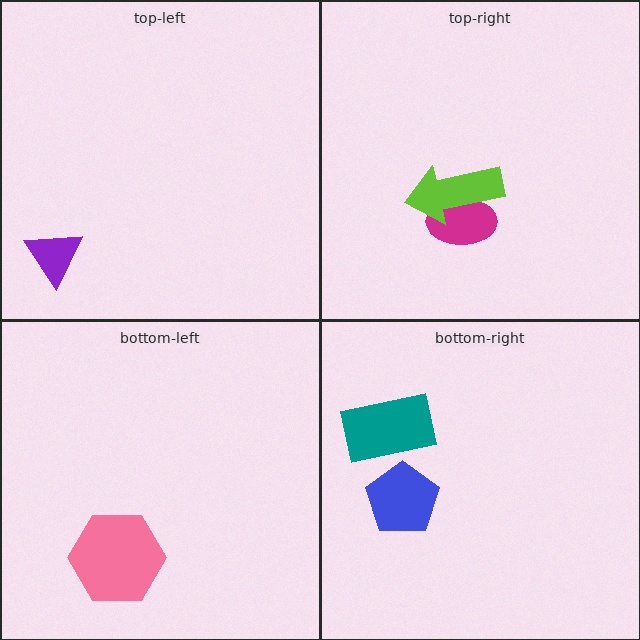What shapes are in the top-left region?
The purple triangle.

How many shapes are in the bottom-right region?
2.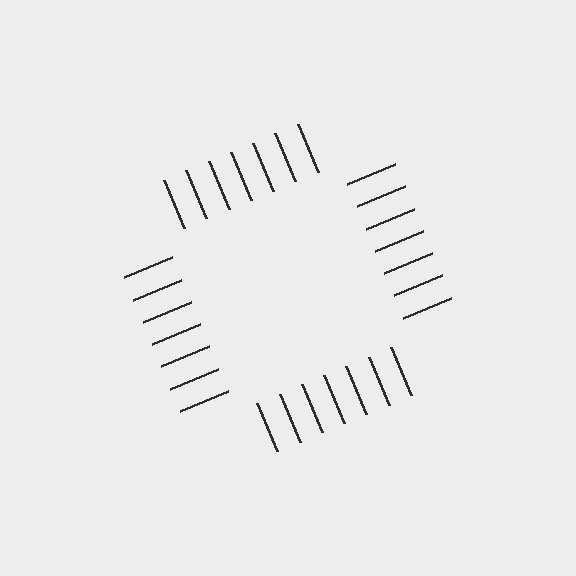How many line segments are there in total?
28 — 7 along each of the 4 edges.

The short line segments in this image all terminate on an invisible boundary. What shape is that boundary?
An illusory square — the line segments terminate on its edges but no continuous stroke is drawn.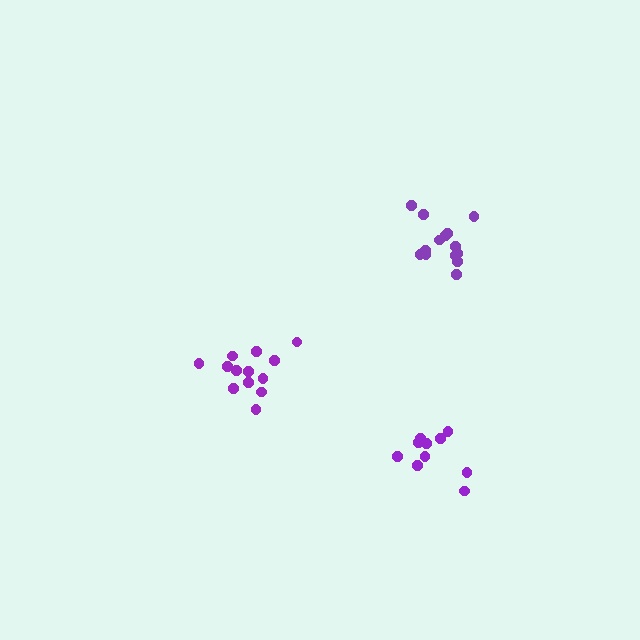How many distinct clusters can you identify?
There are 3 distinct clusters.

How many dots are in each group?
Group 1: 10 dots, Group 2: 13 dots, Group 3: 14 dots (37 total).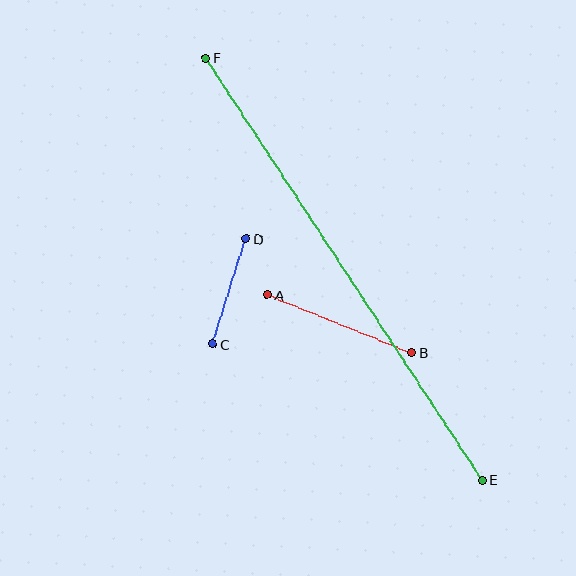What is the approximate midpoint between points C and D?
The midpoint is at approximately (230, 291) pixels.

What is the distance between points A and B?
The distance is approximately 155 pixels.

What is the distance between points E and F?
The distance is approximately 505 pixels.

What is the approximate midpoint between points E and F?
The midpoint is at approximately (344, 269) pixels.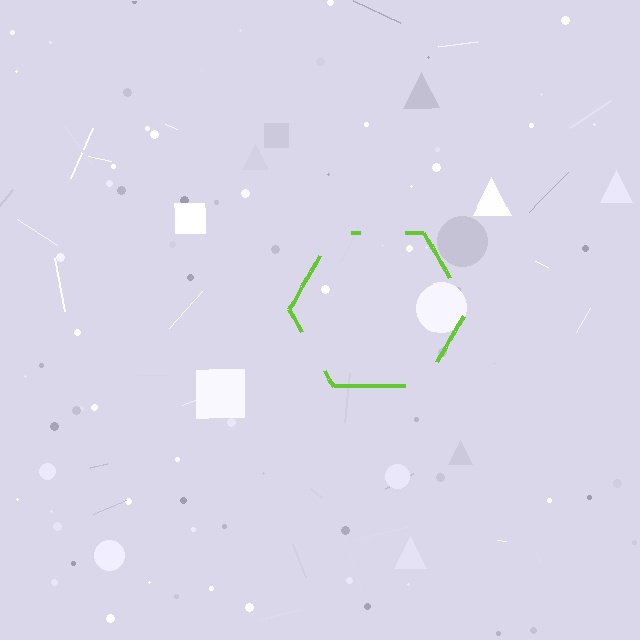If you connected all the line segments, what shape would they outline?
They would outline a hexagon.